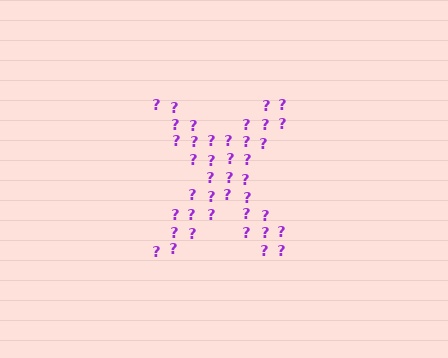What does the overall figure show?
The overall figure shows the letter X.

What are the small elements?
The small elements are question marks.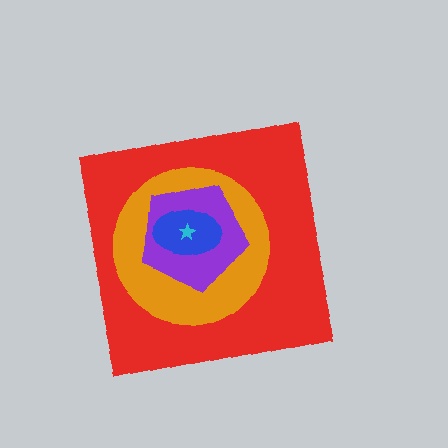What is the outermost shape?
The red square.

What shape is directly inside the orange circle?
The purple pentagon.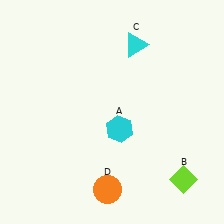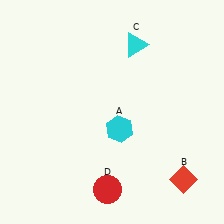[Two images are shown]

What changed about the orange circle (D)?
In Image 1, D is orange. In Image 2, it changed to red.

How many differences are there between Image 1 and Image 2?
There are 2 differences between the two images.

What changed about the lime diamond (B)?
In Image 1, B is lime. In Image 2, it changed to red.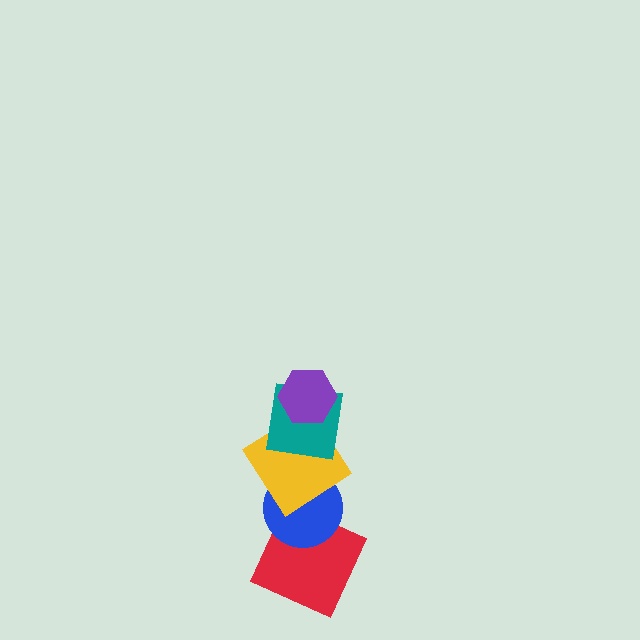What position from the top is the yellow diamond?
The yellow diamond is 3rd from the top.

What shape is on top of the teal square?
The purple hexagon is on top of the teal square.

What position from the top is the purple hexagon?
The purple hexagon is 1st from the top.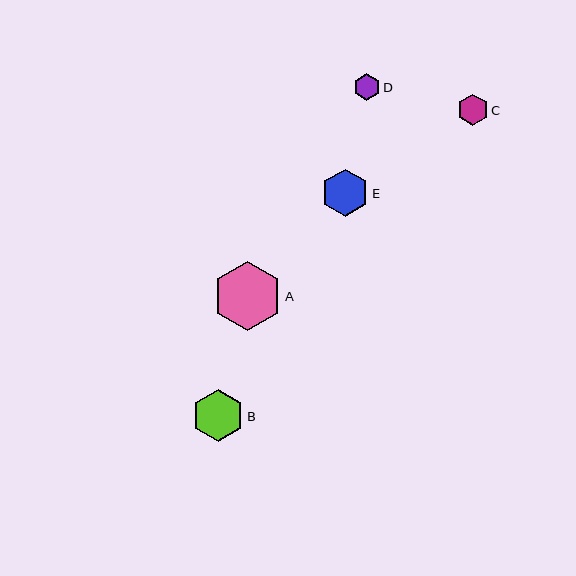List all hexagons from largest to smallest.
From largest to smallest: A, B, E, C, D.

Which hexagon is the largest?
Hexagon A is the largest with a size of approximately 70 pixels.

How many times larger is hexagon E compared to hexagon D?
Hexagon E is approximately 1.8 times the size of hexagon D.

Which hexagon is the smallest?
Hexagon D is the smallest with a size of approximately 26 pixels.